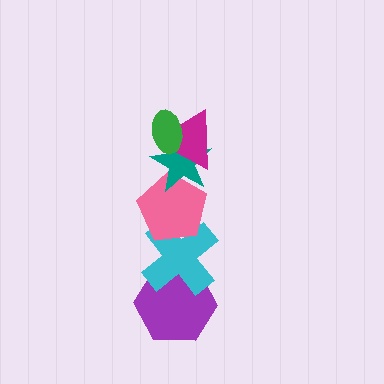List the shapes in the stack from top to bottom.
From top to bottom: the green ellipse, the magenta triangle, the teal star, the pink pentagon, the cyan cross, the purple hexagon.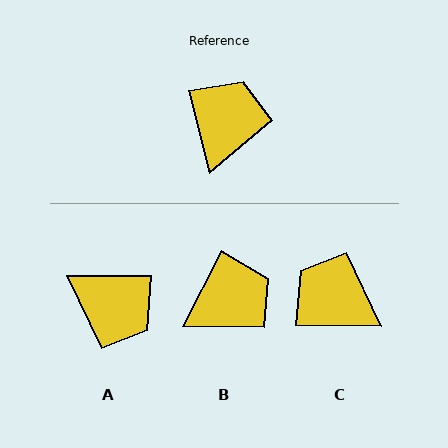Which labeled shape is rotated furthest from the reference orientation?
A, about 104 degrees away.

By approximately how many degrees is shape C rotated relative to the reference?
Approximately 75 degrees counter-clockwise.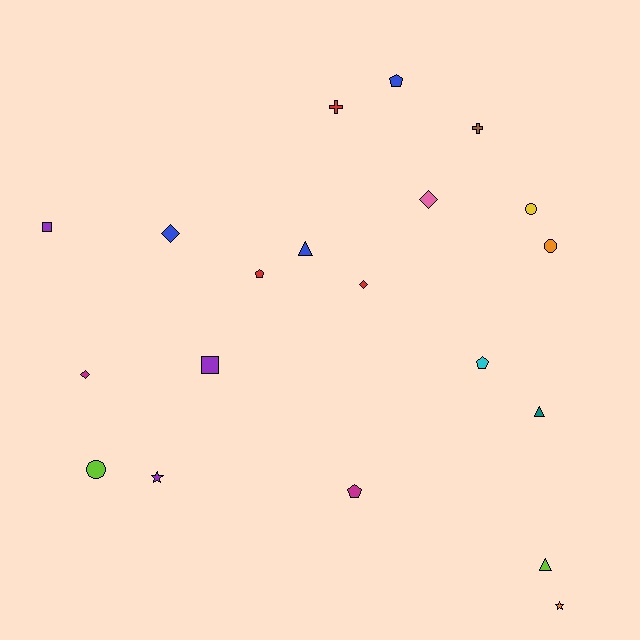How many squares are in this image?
There are 2 squares.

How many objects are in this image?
There are 20 objects.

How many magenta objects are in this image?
There are 2 magenta objects.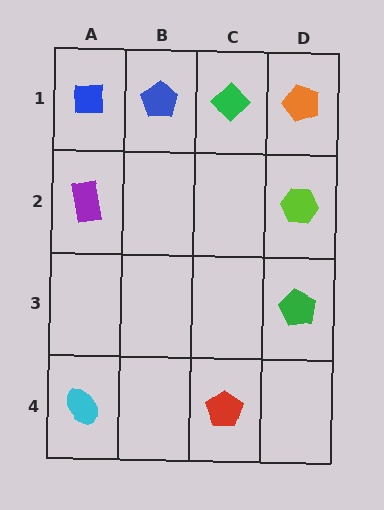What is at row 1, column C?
A green diamond.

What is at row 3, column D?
A green pentagon.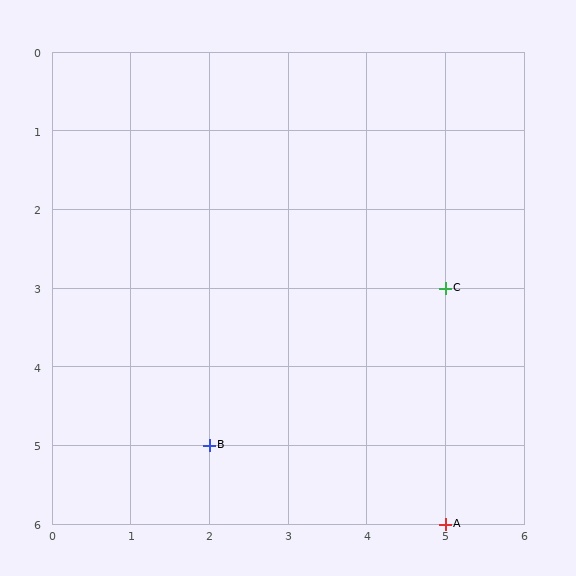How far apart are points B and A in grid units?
Points B and A are 3 columns and 1 row apart (about 3.2 grid units diagonally).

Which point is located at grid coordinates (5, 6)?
Point A is at (5, 6).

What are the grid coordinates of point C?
Point C is at grid coordinates (5, 3).